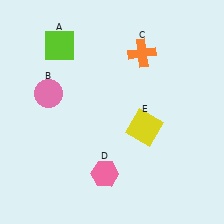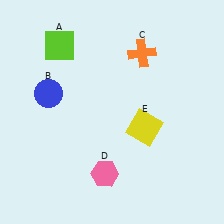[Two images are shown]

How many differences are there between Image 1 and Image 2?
There is 1 difference between the two images.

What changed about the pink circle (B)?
In Image 1, B is pink. In Image 2, it changed to blue.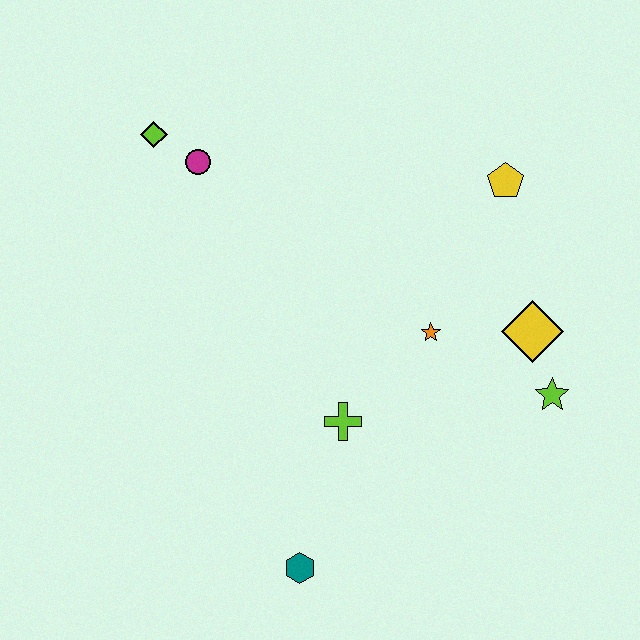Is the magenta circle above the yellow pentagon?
Yes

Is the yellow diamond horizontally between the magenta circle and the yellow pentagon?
No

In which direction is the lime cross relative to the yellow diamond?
The lime cross is to the left of the yellow diamond.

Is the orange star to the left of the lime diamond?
No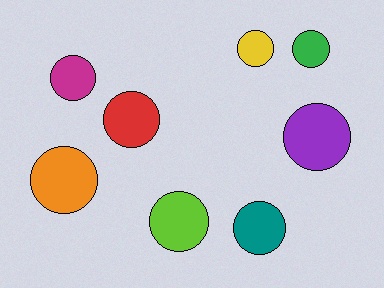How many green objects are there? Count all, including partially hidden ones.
There is 1 green object.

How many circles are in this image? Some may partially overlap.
There are 8 circles.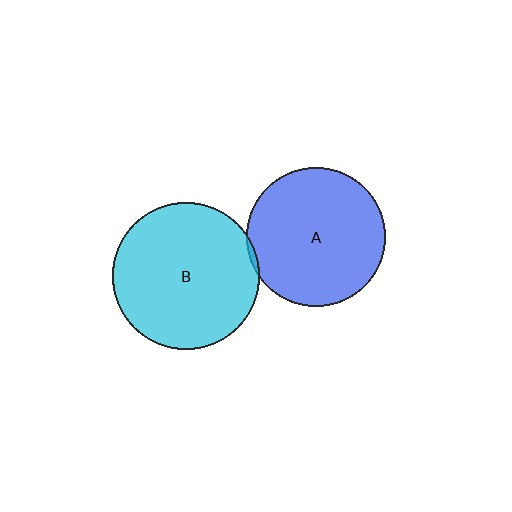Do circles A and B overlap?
Yes.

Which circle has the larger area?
Circle B (cyan).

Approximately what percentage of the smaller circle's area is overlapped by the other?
Approximately 5%.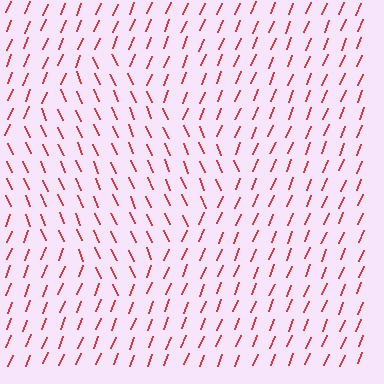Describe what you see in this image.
The image is filled with small red line segments. A diamond region in the image has lines oriented differently from the surrounding lines, creating a visible texture boundary.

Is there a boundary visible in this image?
Yes, there is a texture boundary formed by a change in line orientation.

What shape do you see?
I see a diamond.